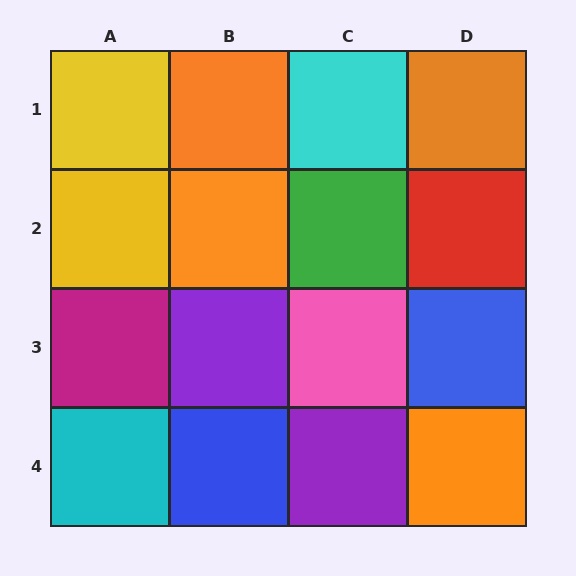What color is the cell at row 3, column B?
Purple.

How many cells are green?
1 cell is green.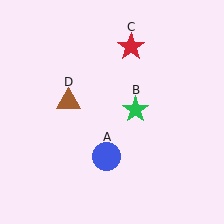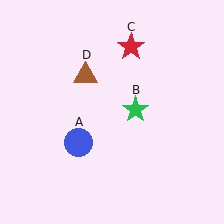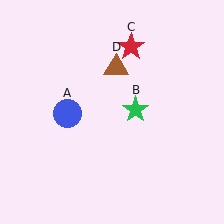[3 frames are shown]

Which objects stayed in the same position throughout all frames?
Green star (object B) and red star (object C) remained stationary.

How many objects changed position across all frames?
2 objects changed position: blue circle (object A), brown triangle (object D).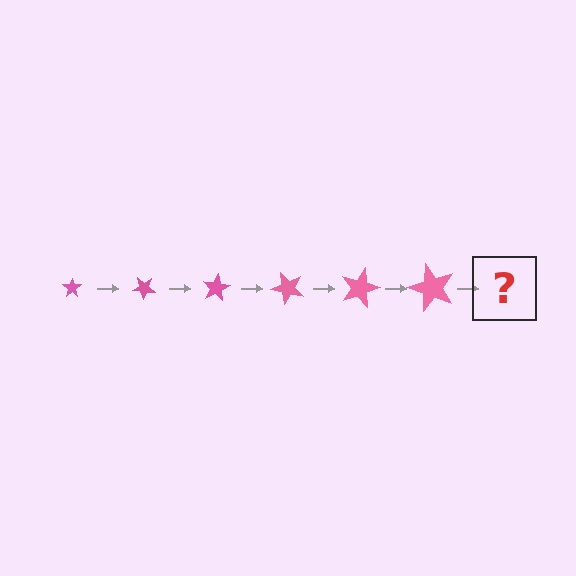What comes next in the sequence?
The next element should be a star, larger than the previous one and rotated 240 degrees from the start.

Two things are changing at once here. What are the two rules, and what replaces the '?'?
The two rules are that the star grows larger each step and it rotates 40 degrees each step. The '?' should be a star, larger than the previous one and rotated 240 degrees from the start.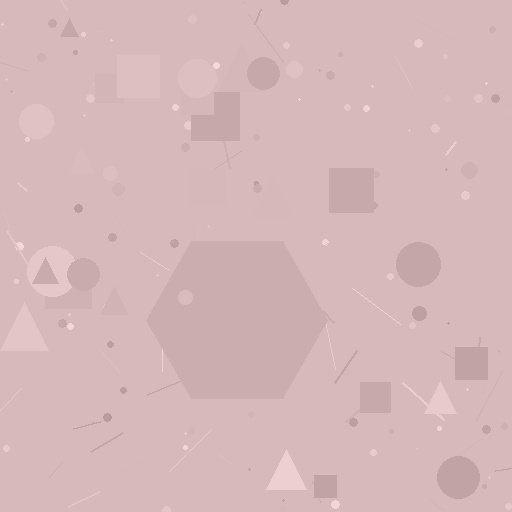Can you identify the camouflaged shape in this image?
The camouflaged shape is a hexagon.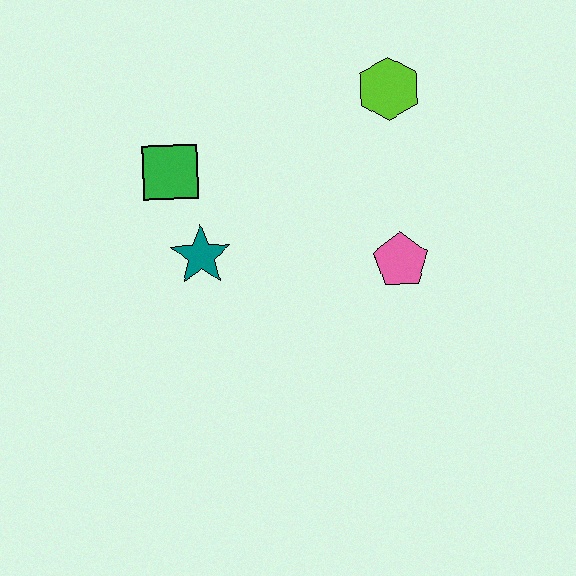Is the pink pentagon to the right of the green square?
Yes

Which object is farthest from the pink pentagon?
The green square is farthest from the pink pentagon.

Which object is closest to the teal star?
The green square is closest to the teal star.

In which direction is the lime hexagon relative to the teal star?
The lime hexagon is to the right of the teal star.